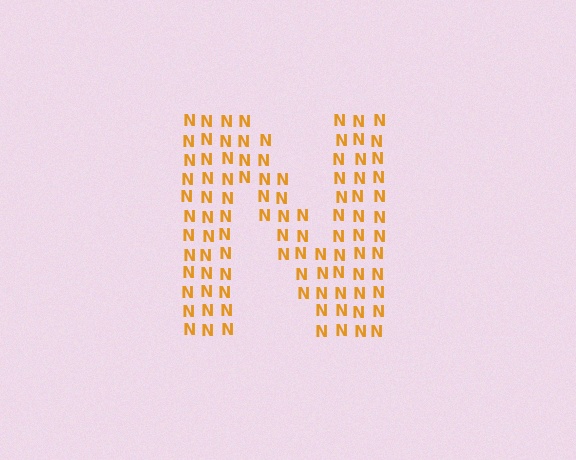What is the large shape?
The large shape is the letter N.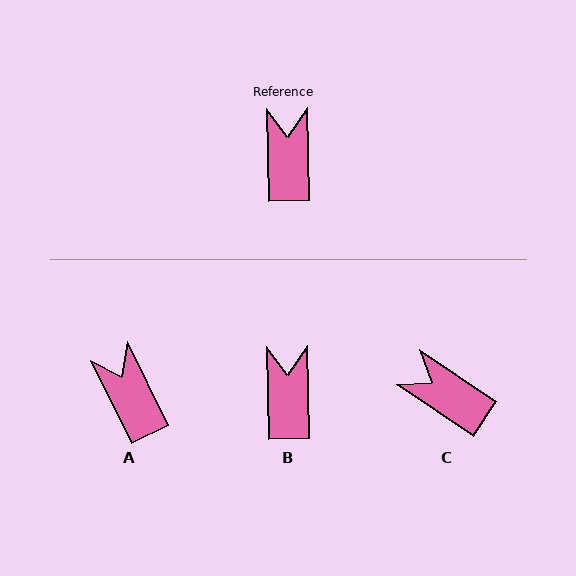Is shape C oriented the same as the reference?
No, it is off by about 55 degrees.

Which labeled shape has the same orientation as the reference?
B.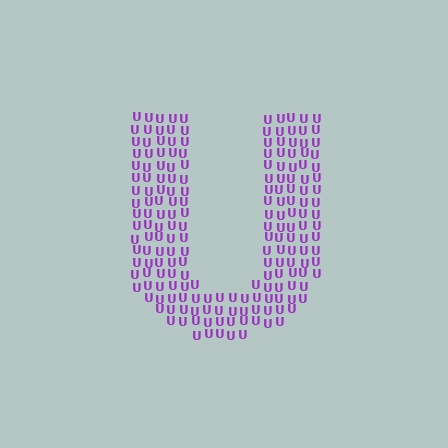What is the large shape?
The large shape is the letter U.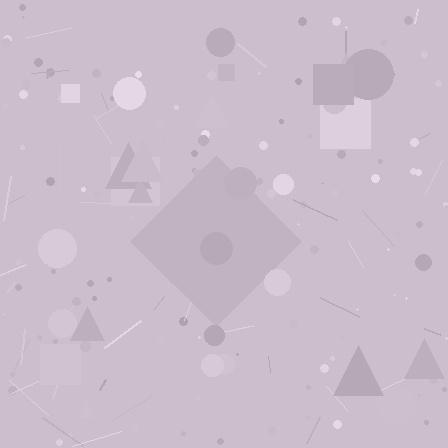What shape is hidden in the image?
A diamond is hidden in the image.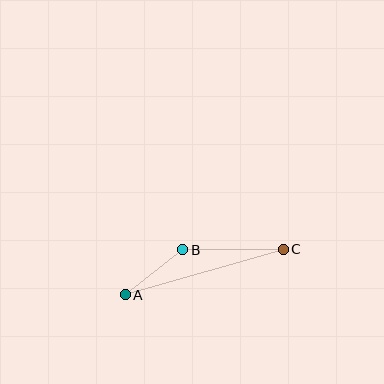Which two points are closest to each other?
Points A and B are closest to each other.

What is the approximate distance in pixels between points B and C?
The distance between B and C is approximately 100 pixels.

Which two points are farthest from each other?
Points A and C are farthest from each other.